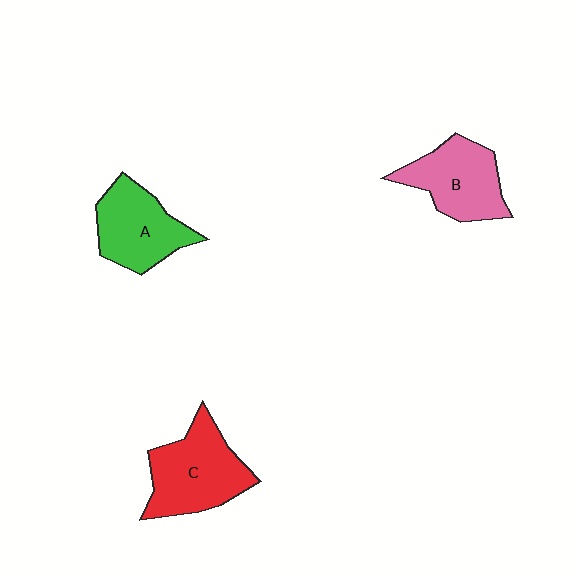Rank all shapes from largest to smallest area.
From largest to smallest: C (red), B (pink), A (green).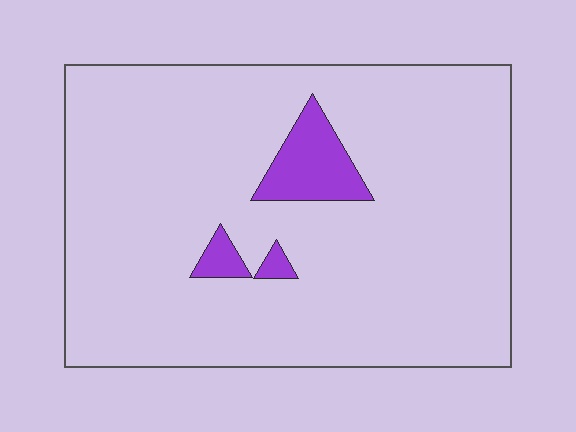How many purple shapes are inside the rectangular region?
3.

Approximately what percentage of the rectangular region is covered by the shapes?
Approximately 5%.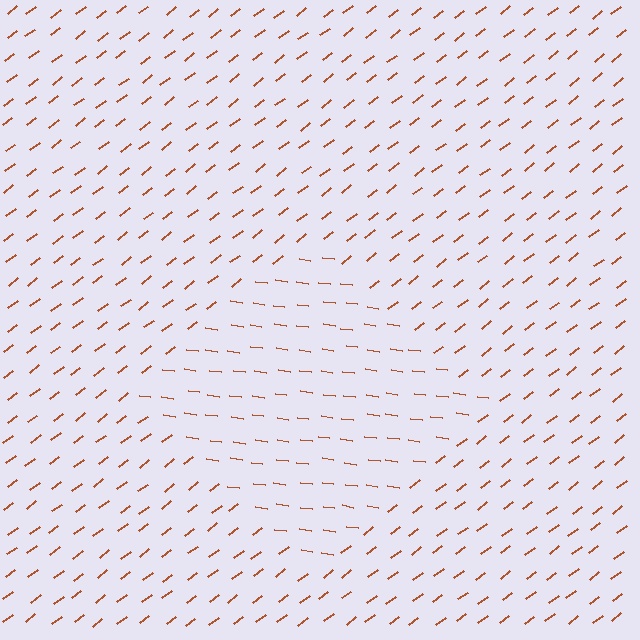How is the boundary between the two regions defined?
The boundary is defined purely by a change in line orientation (approximately 45 degrees difference). All lines are the same color and thickness.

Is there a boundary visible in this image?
Yes, there is a texture boundary formed by a change in line orientation.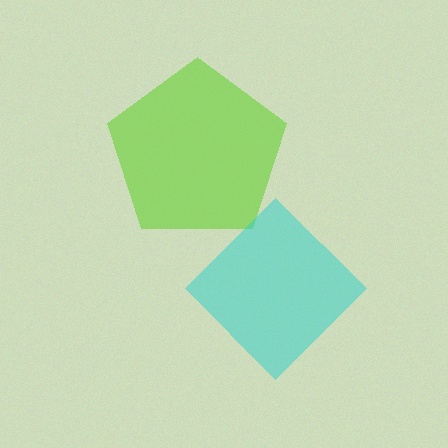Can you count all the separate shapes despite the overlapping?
Yes, there are 2 separate shapes.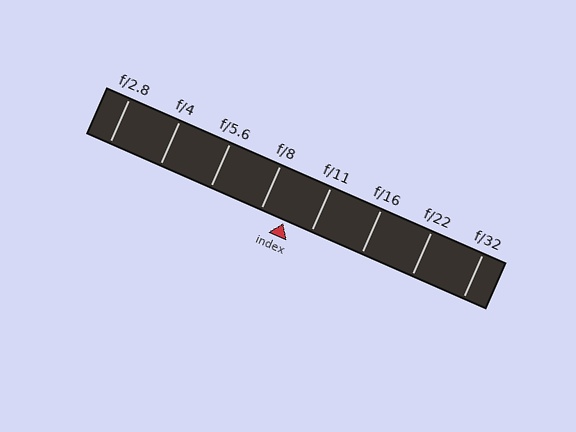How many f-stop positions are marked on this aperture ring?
There are 8 f-stop positions marked.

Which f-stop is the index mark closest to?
The index mark is closest to f/8.